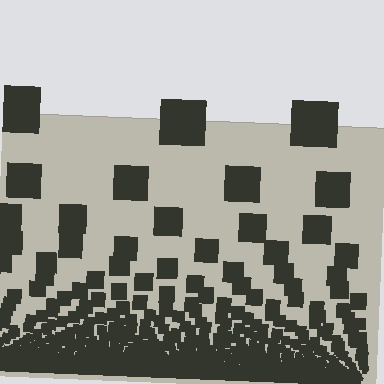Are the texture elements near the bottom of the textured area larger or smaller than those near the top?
Smaller. The gradient is inverted — elements near the bottom are smaller and denser.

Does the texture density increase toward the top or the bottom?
Density increases toward the bottom.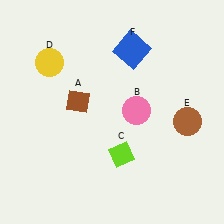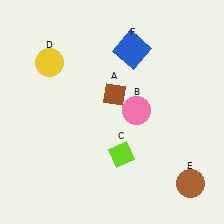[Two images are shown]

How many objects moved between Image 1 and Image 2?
2 objects moved between the two images.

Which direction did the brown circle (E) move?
The brown circle (E) moved down.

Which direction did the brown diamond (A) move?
The brown diamond (A) moved right.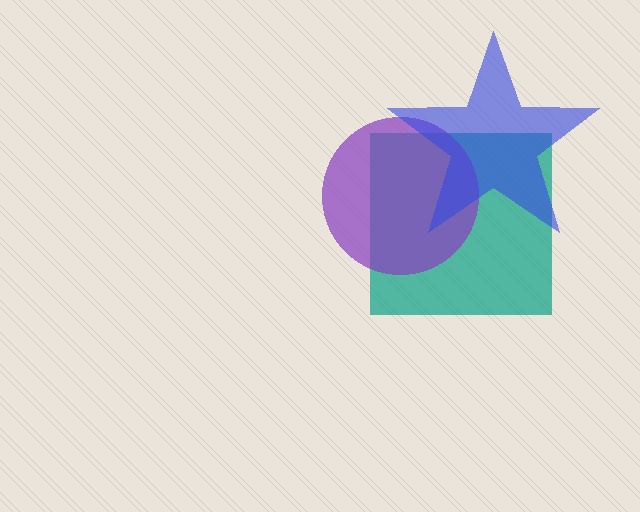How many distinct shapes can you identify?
There are 3 distinct shapes: a teal square, a purple circle, a blue star.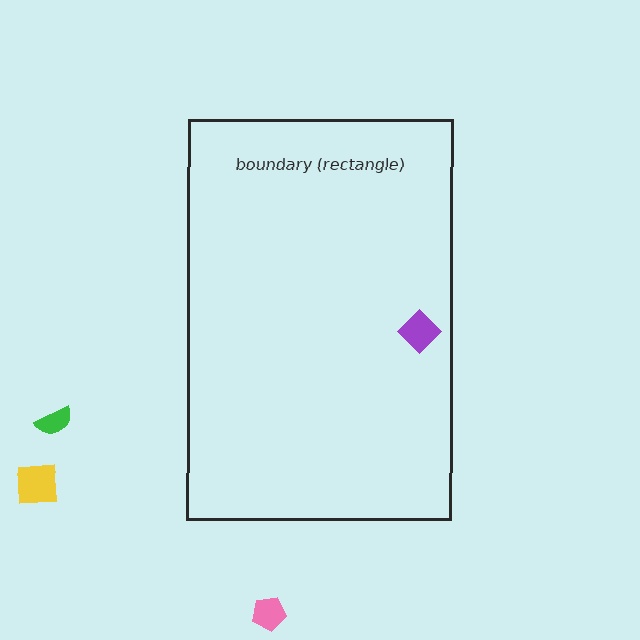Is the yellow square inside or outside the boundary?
Outside.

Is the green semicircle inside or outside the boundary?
Outside.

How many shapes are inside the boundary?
1 inside, 3 outside.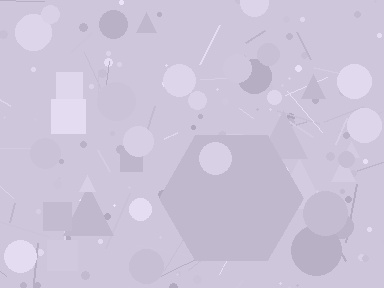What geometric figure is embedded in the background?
A hexagon is embedded in the background.